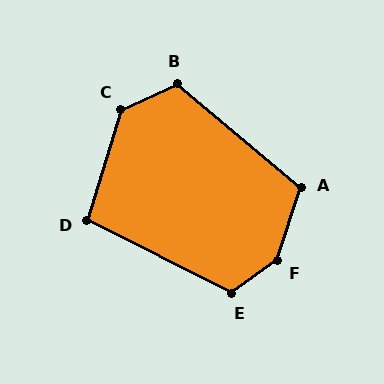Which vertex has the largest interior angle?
F, at approximately 144 degrees.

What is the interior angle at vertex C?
Approximately 131 degrees (obtuse).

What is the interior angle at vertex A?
Approximately 112 degrees (obtuse).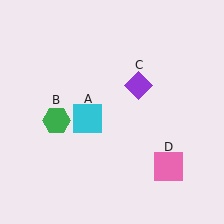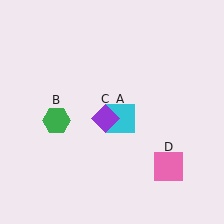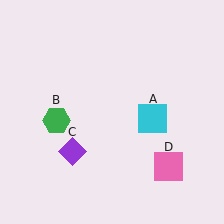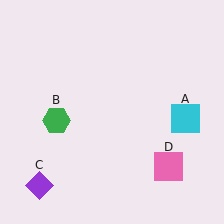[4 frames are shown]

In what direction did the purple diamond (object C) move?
The purple diamond (object C) moved down and to the left.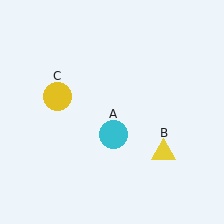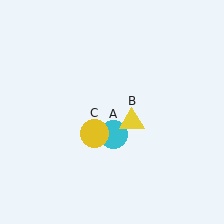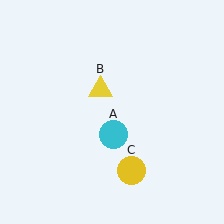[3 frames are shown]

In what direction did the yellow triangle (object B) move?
The yellow triangle (object B) moved up and to the left.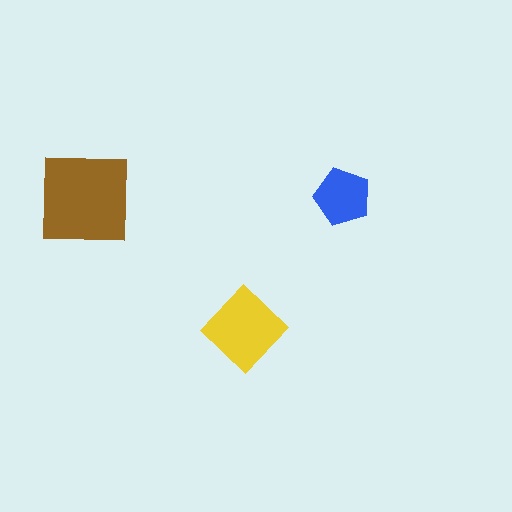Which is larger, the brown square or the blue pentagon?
The brown square.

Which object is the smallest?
The blue pentagon.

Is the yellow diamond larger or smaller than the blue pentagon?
Larger.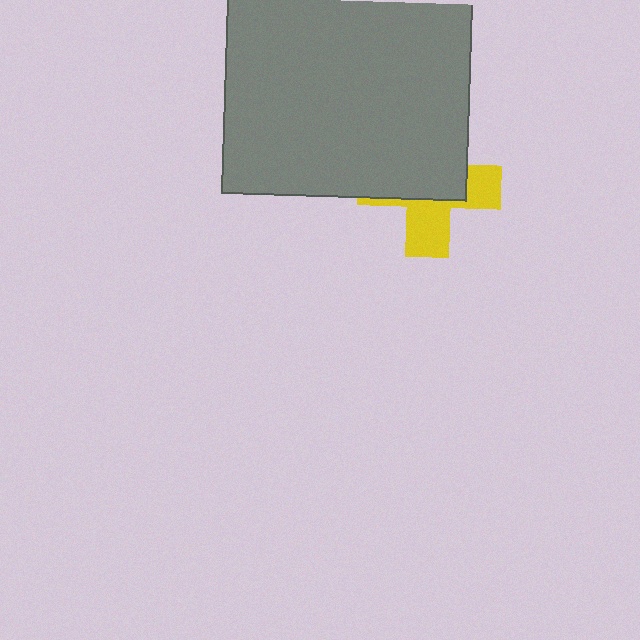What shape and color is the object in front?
The object in front is a gray rectangle.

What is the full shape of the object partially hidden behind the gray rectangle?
The partially hidden object is a yellow cross.